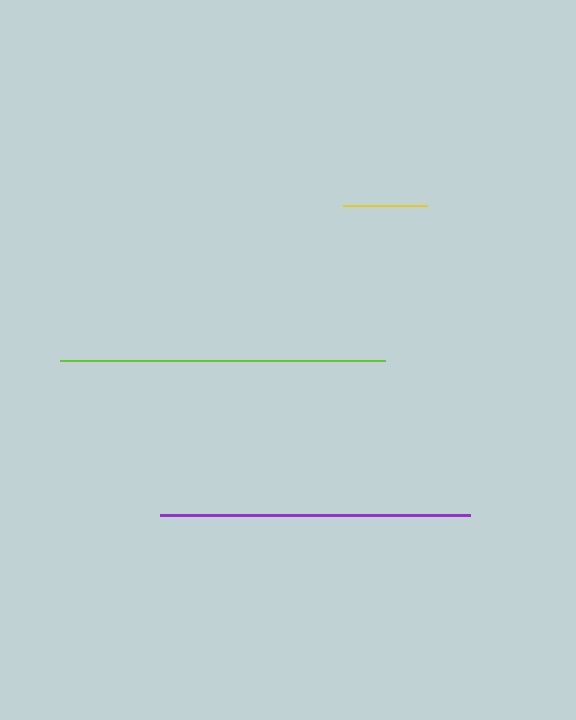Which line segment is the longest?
The lime line is the longest at approximately 326 pixels.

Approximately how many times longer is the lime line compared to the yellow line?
The lime line is approximately 3.9 times the length of the yellow line.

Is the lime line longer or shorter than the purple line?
The lime line is longer than the purple line.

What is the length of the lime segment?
The lime segment is approximately 326 pixels long.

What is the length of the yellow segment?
The yellow segment is approximately 84 pixels long.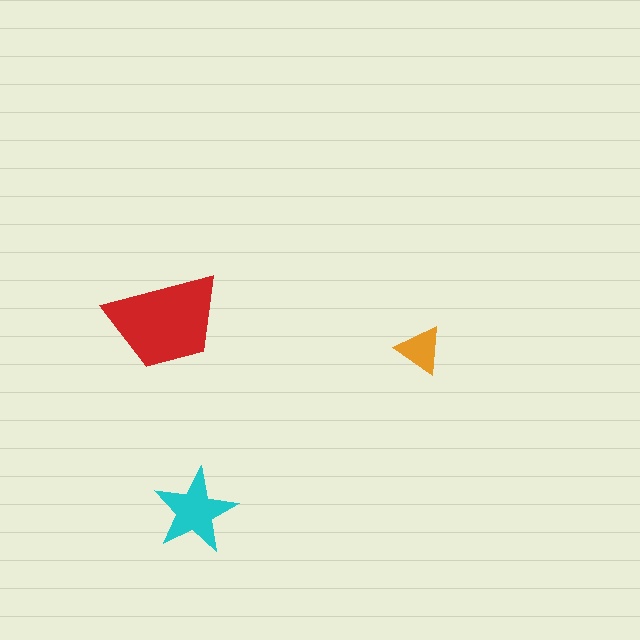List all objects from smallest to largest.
The orange triangle, the cyan star, the red trapezoid.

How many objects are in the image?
There are 3 objects in the image.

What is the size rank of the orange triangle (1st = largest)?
3rd.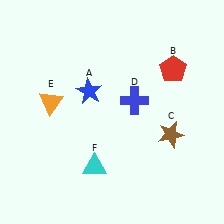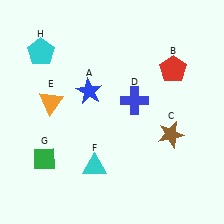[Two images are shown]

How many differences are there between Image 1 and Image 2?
There are 2 differences between the two images.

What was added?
A green diamond (G), a cyan pentagon (H) were added in Image 2.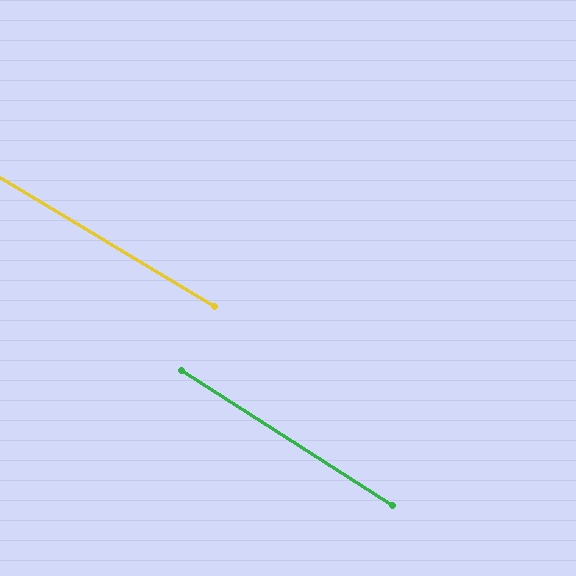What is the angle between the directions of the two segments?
Approximately 2 degrees.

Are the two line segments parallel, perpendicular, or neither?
Parallel — their directions differ by only 1.8°.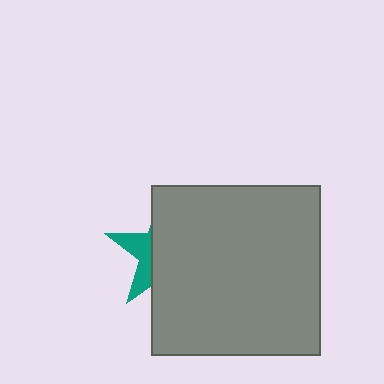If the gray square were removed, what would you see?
You would see the complete teal star.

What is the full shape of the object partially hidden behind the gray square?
The partially hidden object is a teal star.